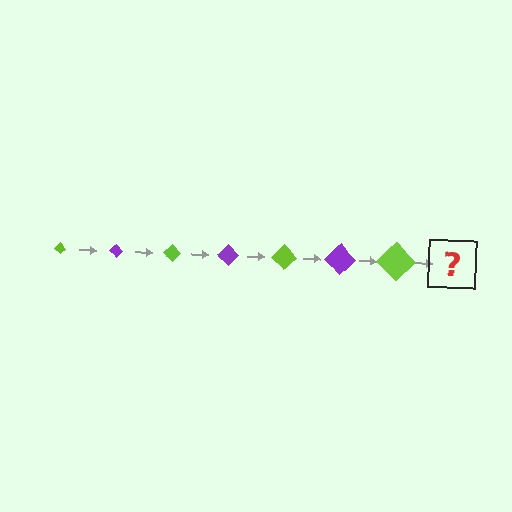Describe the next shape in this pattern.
It should be a purple diamond, larger than the previous one.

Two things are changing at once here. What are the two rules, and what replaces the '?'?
The two rules are that the diamond grows larger each step and the color cycles through lime and purple. The '?' should be a purple diamond, larger than the previous one.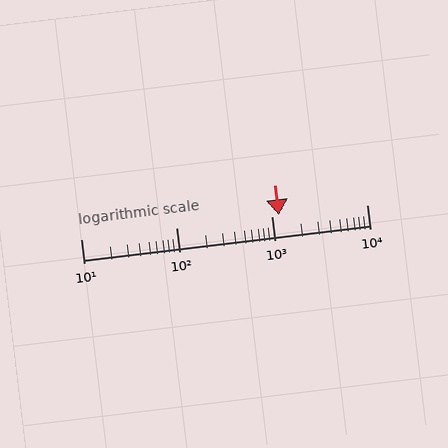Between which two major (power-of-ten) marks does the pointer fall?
The pointer is between 1000 and 10000.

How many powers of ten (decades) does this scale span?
The scale spans 3 decades, from 10 to 10000.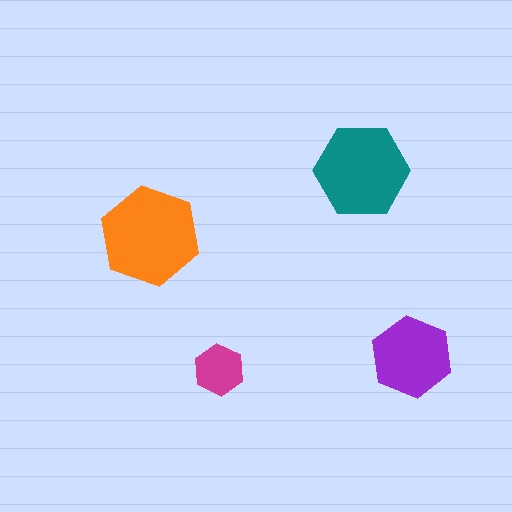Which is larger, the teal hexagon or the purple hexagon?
The teal one.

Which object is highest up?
The teal hexagon is topmost.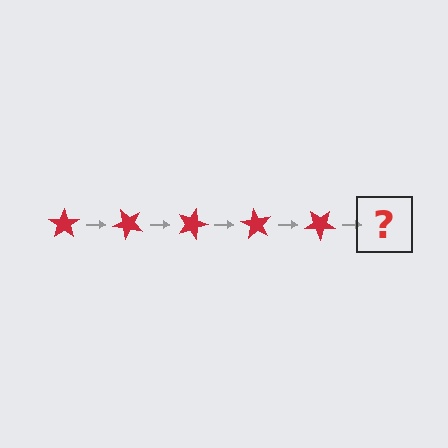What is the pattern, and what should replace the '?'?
The pattern is that the star rotates 45 degrees each step. The '?' should be a red star rotated 225 degrees.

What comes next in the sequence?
The next element should be a red star rotated 225 degrees.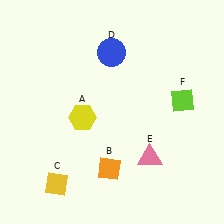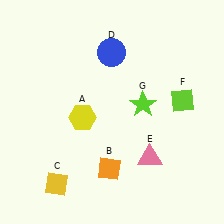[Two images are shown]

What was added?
A lime star (G) was added in Image 2.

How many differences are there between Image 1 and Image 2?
There is 1 difference between the two images.